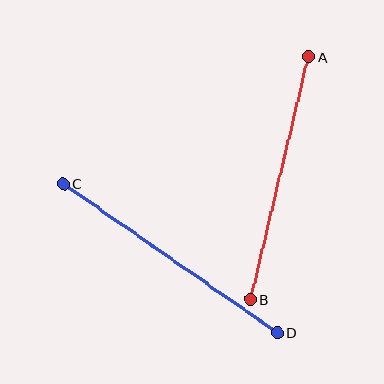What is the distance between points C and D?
The distance is approximately 261 pixels.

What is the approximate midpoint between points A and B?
The midpoint is at approximately (279, 178) pixels.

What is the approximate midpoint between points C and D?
The midpoint is at approximately (171, 258) pixels.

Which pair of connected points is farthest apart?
Points C and D are farthest apart.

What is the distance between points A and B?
The distance is approximately 249 pixels.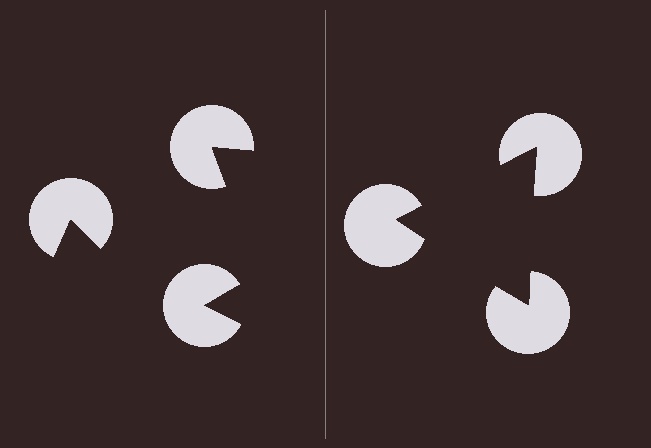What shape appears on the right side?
An illusory triangle.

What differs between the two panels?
The pac-man discs are positioned identically on both sides; only the wedge orientations differ. On the right they align to a triangle; on the left they are misaligned.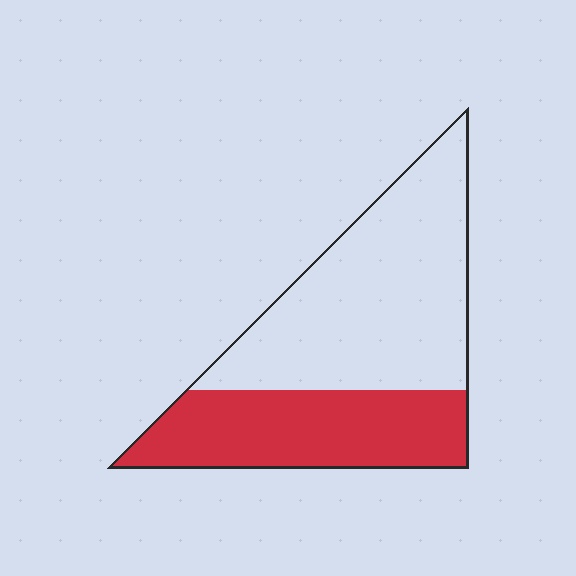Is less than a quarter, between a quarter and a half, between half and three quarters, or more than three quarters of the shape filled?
Between a quarter and a half.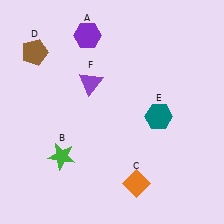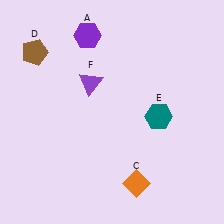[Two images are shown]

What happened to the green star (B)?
The green star (B) was removed in Image 2. It was in the bottom-left area of Image 1.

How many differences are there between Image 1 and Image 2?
There is 1 difference between the two images.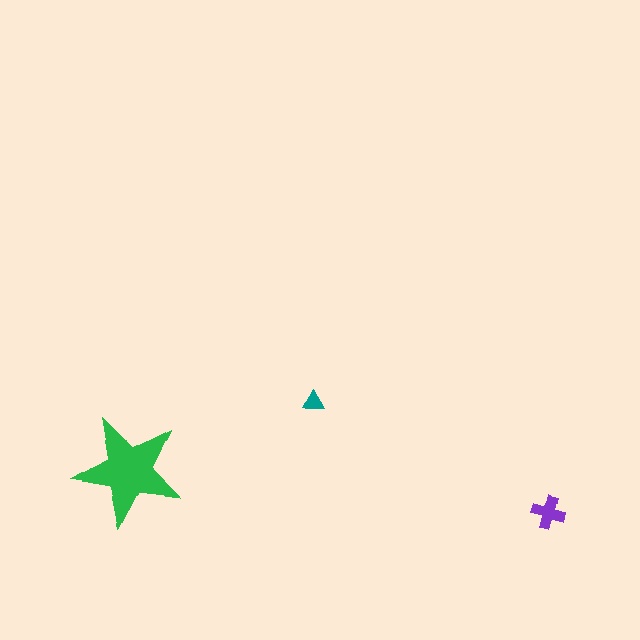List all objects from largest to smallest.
The green star, the purple cross, the teal triangle.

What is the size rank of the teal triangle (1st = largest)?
3rd.